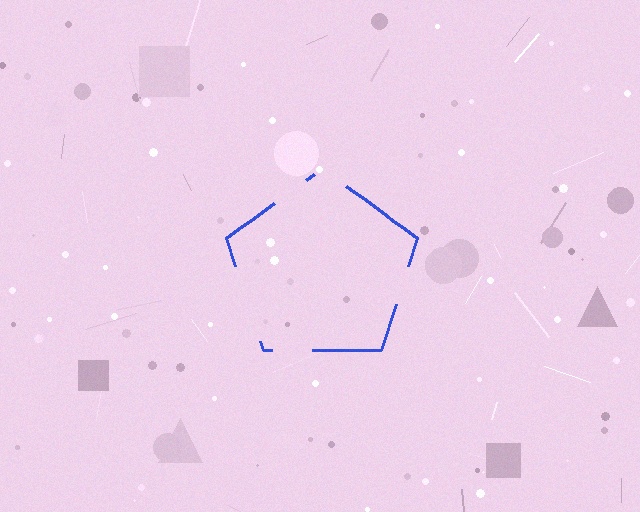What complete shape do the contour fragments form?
The contour fragments form a pentagon.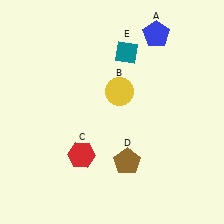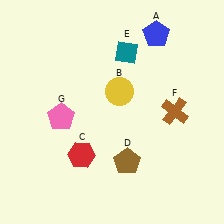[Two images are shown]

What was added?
A brown cross (F), a pink pentagon (G) were added in Image 2.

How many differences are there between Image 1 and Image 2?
There are 2 differences between the two images.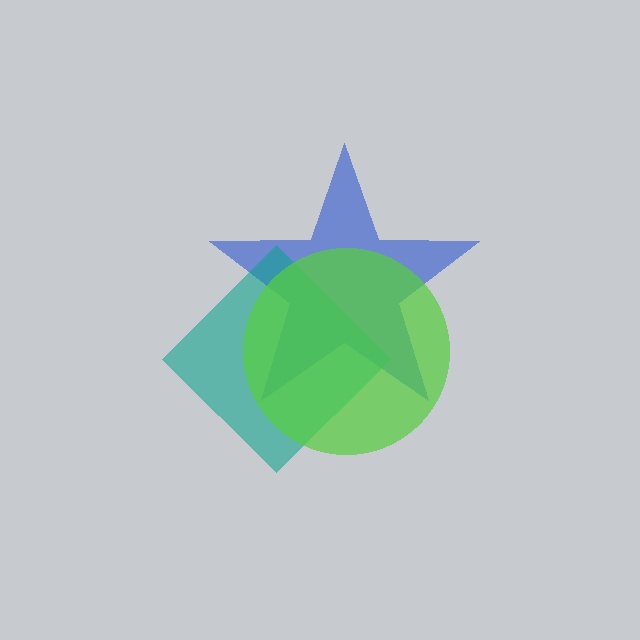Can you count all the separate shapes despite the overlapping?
Yes, there are 3 separate shapes.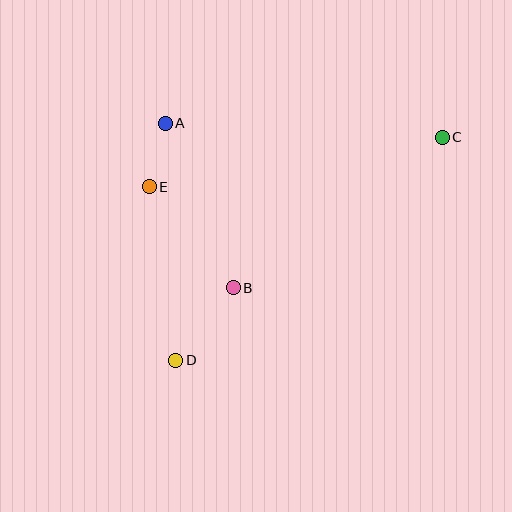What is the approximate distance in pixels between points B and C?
The distance between B and C is approximately 257 pixels.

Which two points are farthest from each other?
Points C and D are farthest from each other.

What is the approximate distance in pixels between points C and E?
The distance between C and E is approximately 297 pixels.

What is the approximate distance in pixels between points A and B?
The distance between A and B is approximately 178 pixels.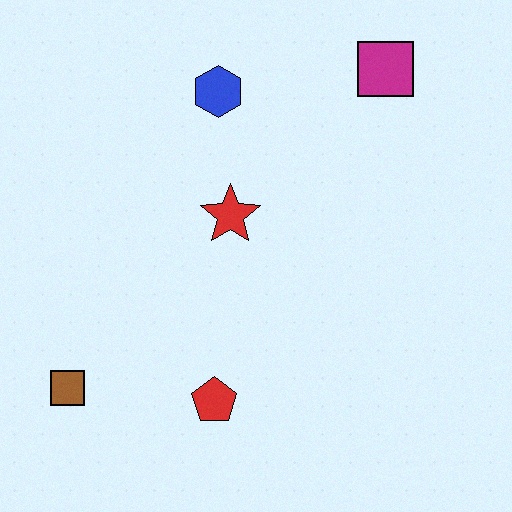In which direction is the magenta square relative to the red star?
The magenta square is to the right of the red star.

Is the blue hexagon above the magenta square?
No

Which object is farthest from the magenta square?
The brown square is farthest from the magenta square.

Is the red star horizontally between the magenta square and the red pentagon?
Yes